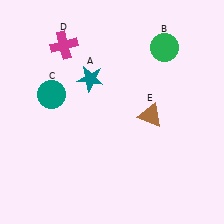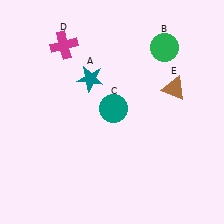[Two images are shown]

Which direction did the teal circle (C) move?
The teal circle (C) moved right.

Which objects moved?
The objects that moved are: the teal circle (C), the brown triangle (E).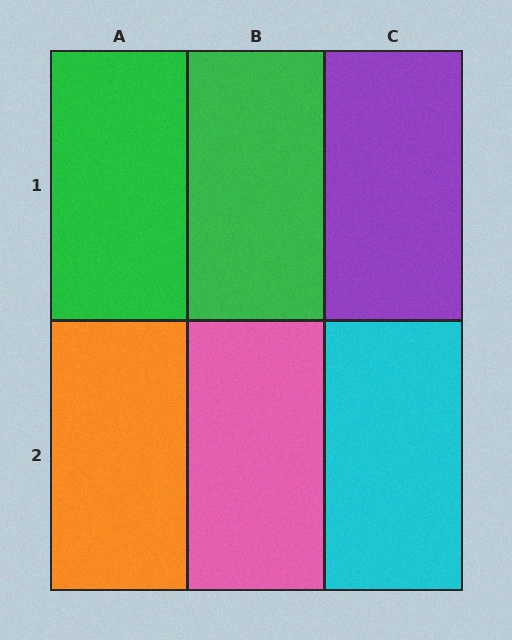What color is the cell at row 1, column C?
Purple.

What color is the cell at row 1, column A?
Green.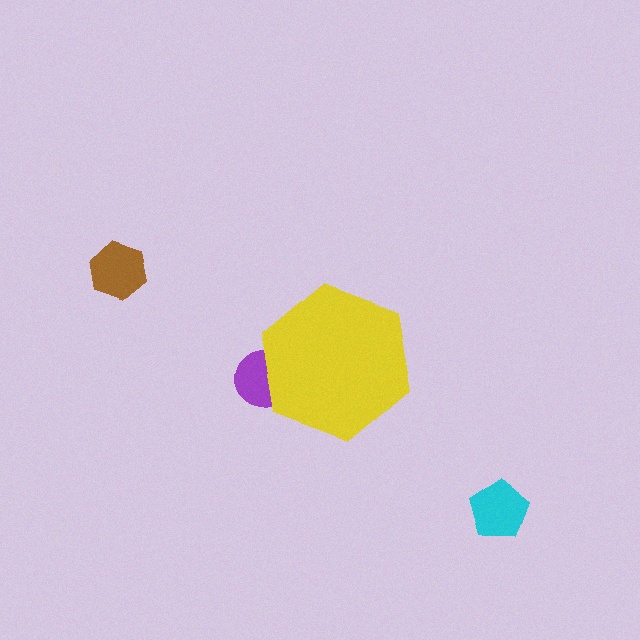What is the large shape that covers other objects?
A yellow hexagon.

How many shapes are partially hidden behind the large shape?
1 shape is partially hidden.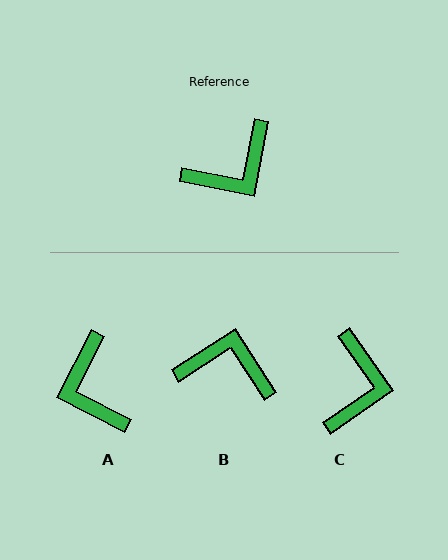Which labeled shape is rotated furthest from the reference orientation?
B, about 134 degrees away.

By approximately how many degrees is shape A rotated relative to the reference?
Approximately 106 degrees clockwise.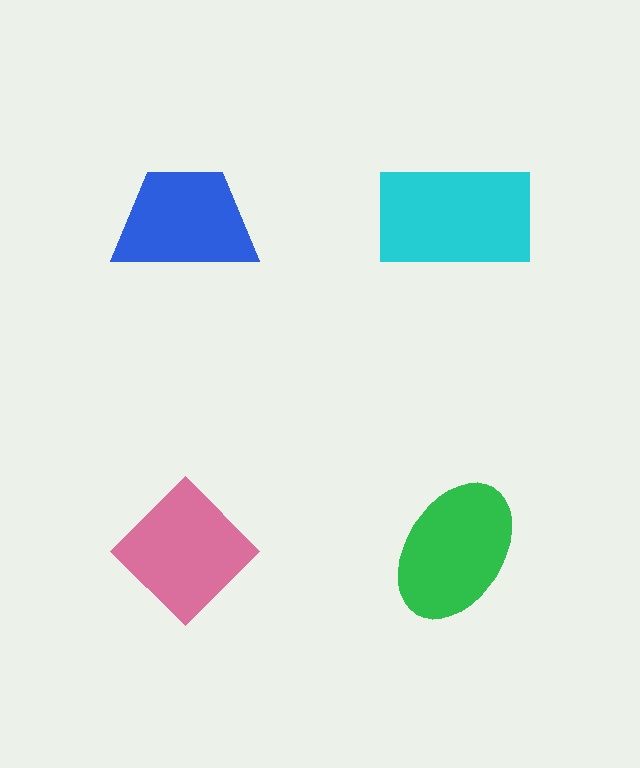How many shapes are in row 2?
2 shapes.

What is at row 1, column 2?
A cyan rectangle.